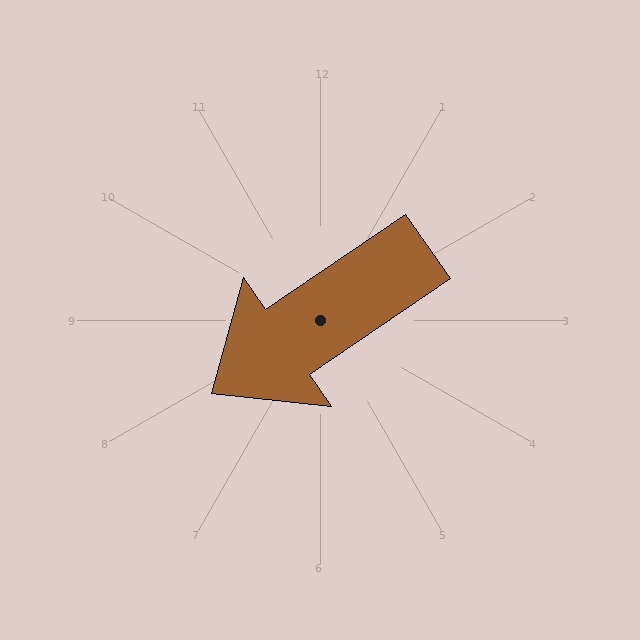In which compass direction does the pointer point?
Southwest.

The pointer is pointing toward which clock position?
Roughly 8 o'clock.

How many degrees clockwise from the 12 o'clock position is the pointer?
Approximately 236 degrees.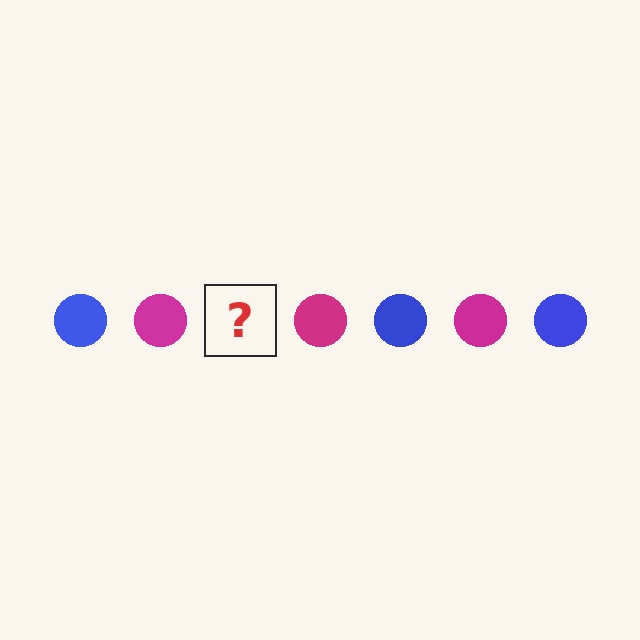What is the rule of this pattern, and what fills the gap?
The rule is that the pattern cycles through blue, magenta circles. The gap should be filled with a blue circle.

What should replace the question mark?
The question mark should be replaced with a blue circle.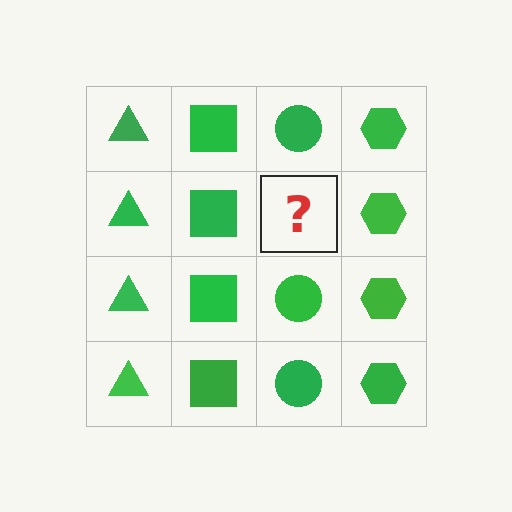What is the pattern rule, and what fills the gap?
The rule is that each column has a consistent shape. The gap should be filled with a green circle.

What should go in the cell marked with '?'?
The missing cell should contain a green circle.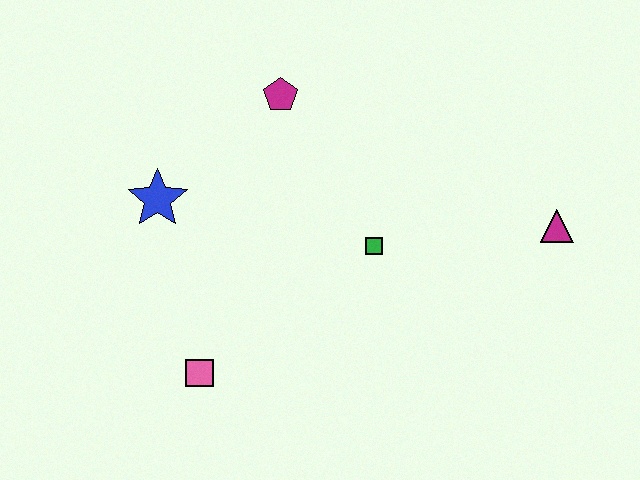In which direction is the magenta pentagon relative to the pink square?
The magenta pentagon is above the pink square.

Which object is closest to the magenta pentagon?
The blue star is closest to the magenta pentagon.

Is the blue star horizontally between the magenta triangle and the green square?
No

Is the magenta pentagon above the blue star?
Yes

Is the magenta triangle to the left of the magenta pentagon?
No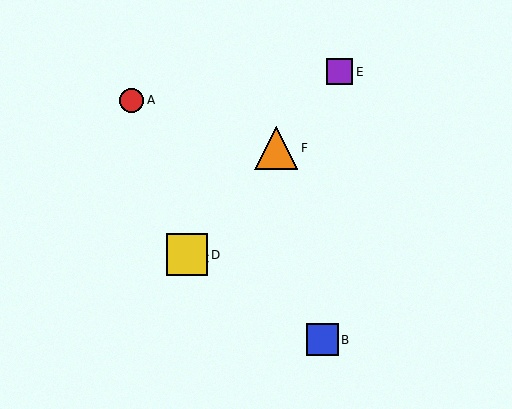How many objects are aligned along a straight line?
4 objects (C, D, E, F) are aligned along a straight line.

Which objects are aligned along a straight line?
Objects C, D, E, F are aligned along a straight line.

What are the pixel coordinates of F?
Object F is at (276, 148).